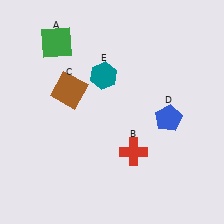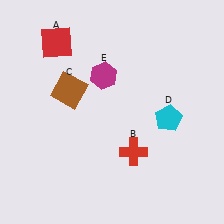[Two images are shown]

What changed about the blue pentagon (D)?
In Image 1, D is blue. In Image 2, it changed to cyan.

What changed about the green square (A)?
In Image 1, A is green. In Image 2, it changed to red.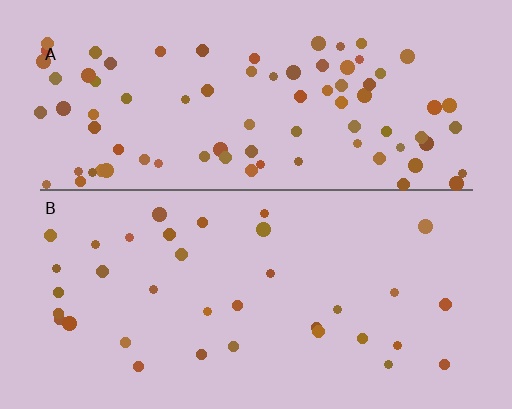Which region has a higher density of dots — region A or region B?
A (the top).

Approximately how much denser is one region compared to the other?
Approximately 2.5× — region A over region B.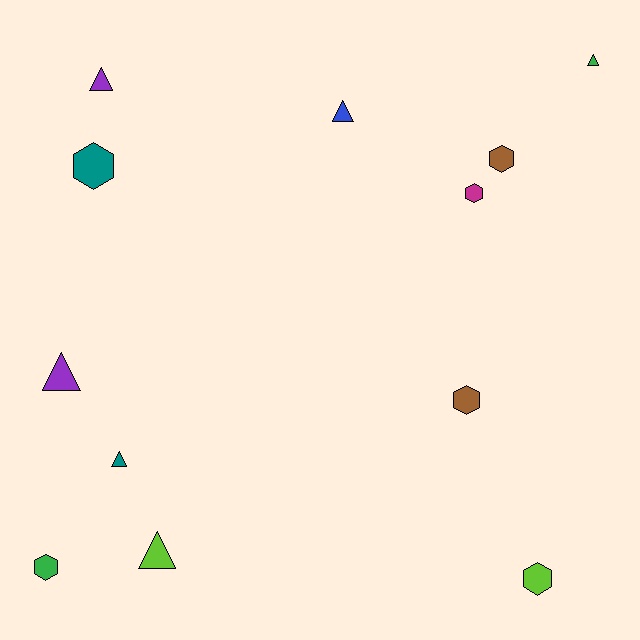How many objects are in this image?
There are 12 objects.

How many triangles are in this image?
There are 6 triangles.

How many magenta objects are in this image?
There is 1 magenta object.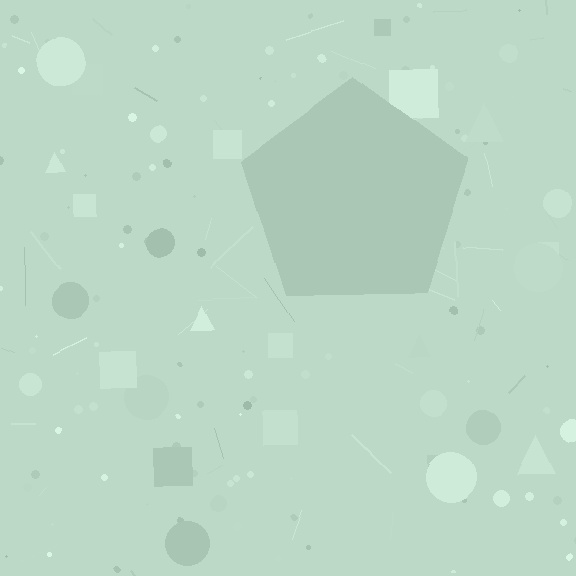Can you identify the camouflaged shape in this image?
The camouflaged shape is a pentagon.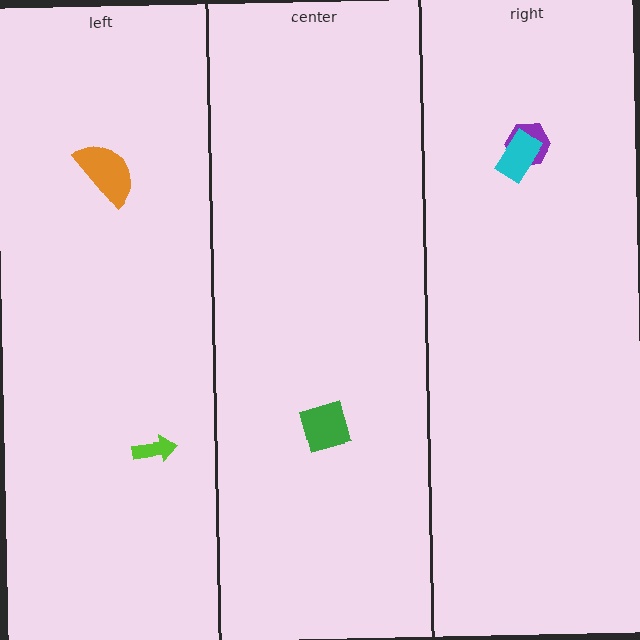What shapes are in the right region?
The purple hexagon, the cyan rectangle.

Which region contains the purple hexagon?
The right region.